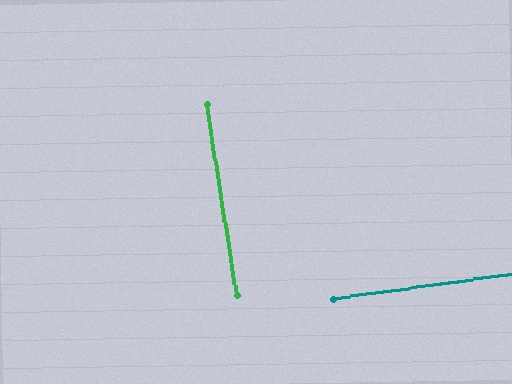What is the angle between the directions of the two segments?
Approximately 89 degrees.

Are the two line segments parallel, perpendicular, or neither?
Perpendicular — they meet at approximately 89°.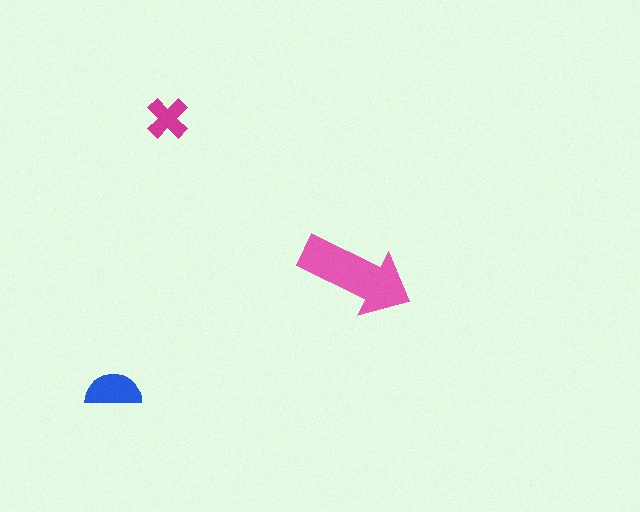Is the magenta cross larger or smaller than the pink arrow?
Smaller.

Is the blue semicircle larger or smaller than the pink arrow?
Smaller.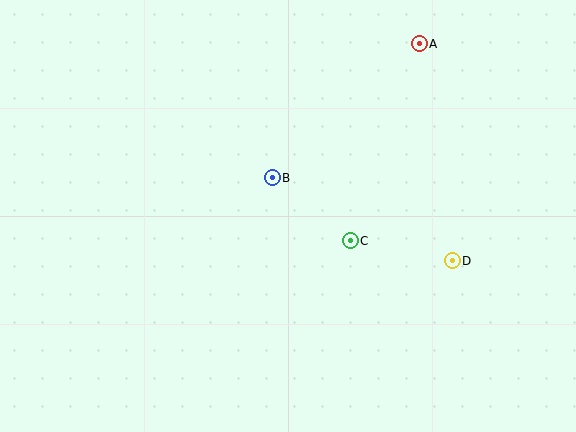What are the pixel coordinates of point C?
Point C is at (350, 241).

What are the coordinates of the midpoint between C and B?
The midpoint between C and B is at (311, 209).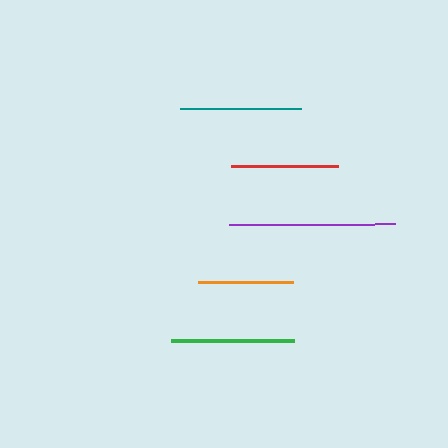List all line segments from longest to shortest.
From longest to shortest: purple, green, teal, red, orange.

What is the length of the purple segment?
The purple segment is approximately 166 pixels long.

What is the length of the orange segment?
The orange segment is approximately 95 pixels long.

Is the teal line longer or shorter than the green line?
The green line is longer than the teal line.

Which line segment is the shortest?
The orange line is the shortest at approximately 95 pixels.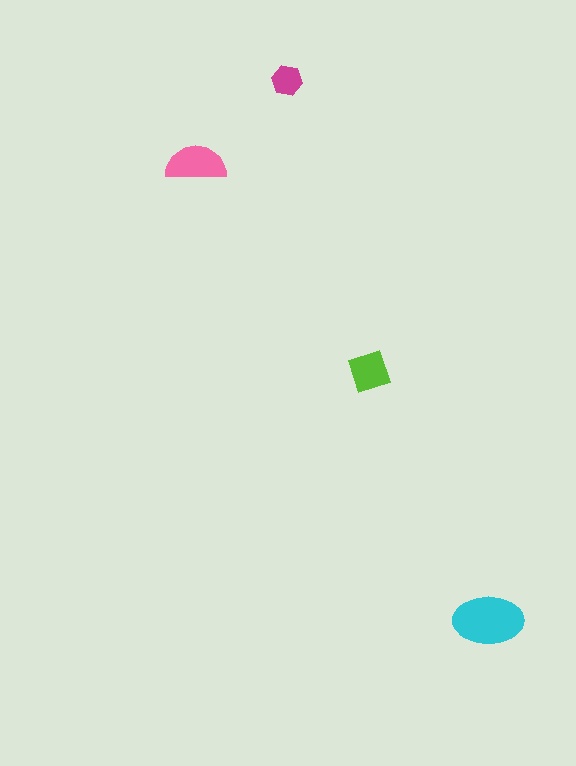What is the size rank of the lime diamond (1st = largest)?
3rd.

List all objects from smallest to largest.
The magenta hexagon, the lime diamond, the pink semicircle, the cyan ellipse.